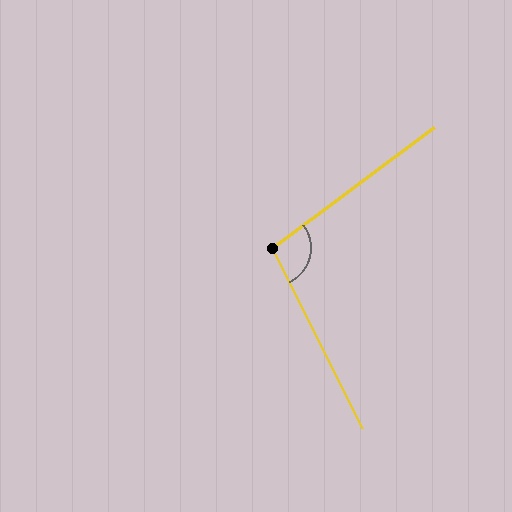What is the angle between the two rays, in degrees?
Approximately 100 degrees.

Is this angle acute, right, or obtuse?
It is obtuse.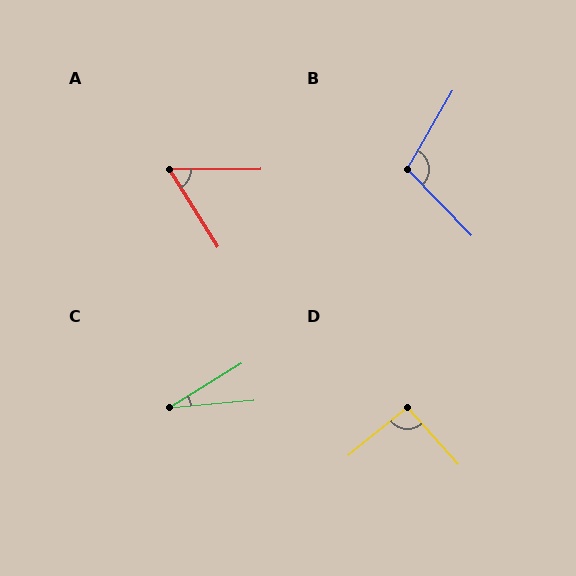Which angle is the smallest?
C, at approximately 27 degrees.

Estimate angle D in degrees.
Approximately 93 degrees.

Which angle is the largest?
B, at approximately 106 degrees.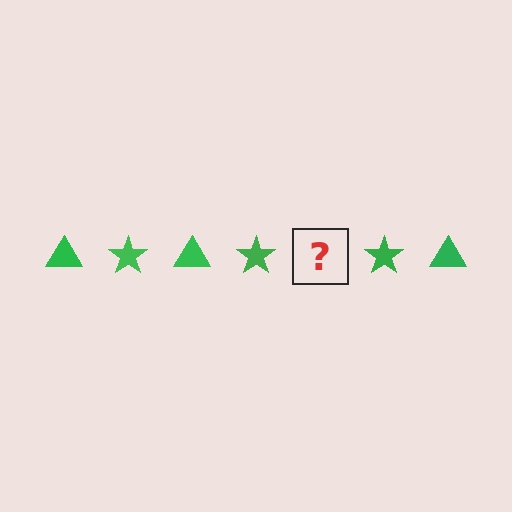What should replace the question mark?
The question mark should be replaced with a green triangle.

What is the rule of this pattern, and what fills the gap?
The rule is that the pattern cycles through triangle, star shapes in green. The gap should be filled with a green triangle.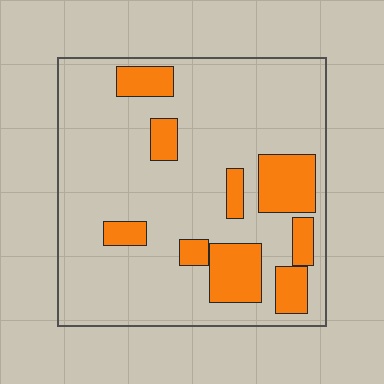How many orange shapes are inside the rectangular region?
9.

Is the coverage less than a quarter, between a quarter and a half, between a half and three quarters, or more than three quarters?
Less than a quarter.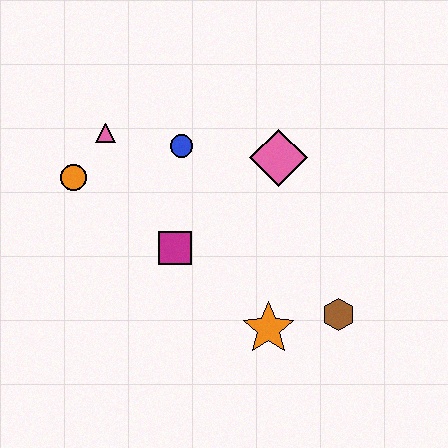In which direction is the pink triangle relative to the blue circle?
The pink triangle is to the left of the blue circle.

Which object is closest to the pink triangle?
The orange circle is closest to the pink triangle.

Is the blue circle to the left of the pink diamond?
Yes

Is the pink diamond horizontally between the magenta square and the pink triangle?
No